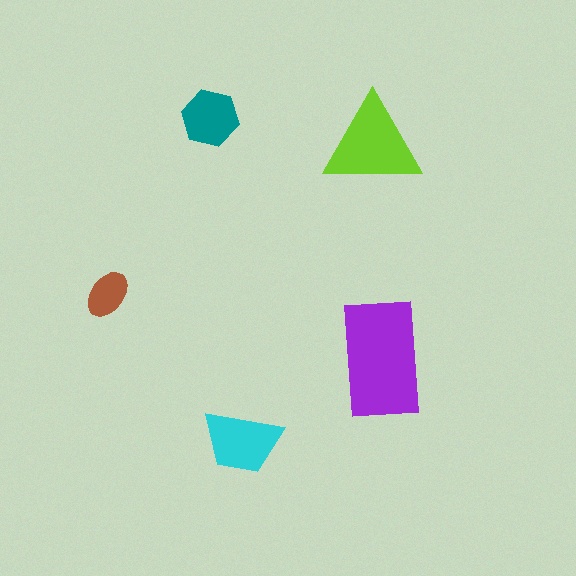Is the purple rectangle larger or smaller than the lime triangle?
Larger.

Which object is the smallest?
The brown ellipse.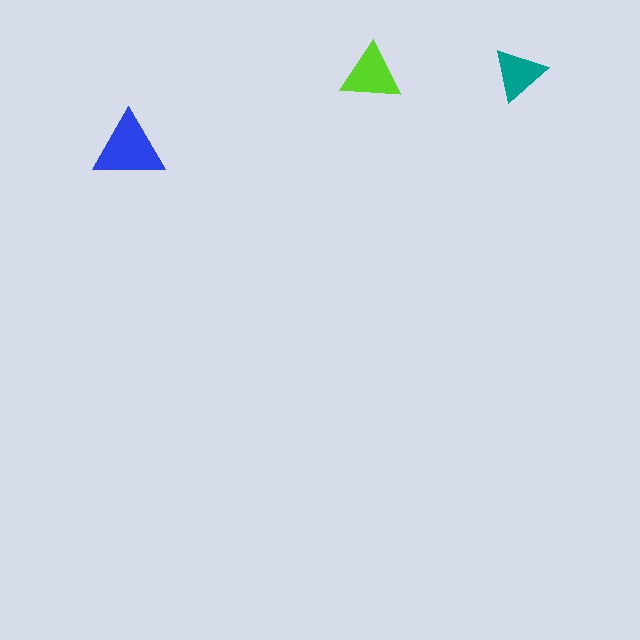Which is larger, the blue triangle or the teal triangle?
The blue one.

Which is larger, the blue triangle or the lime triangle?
The blue one.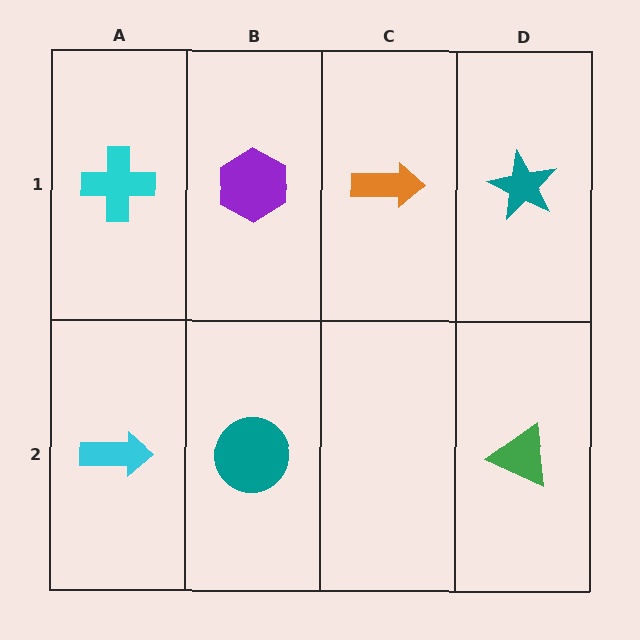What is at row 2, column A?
A cyan arrow.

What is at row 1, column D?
A teal star.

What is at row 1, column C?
An orange arrow.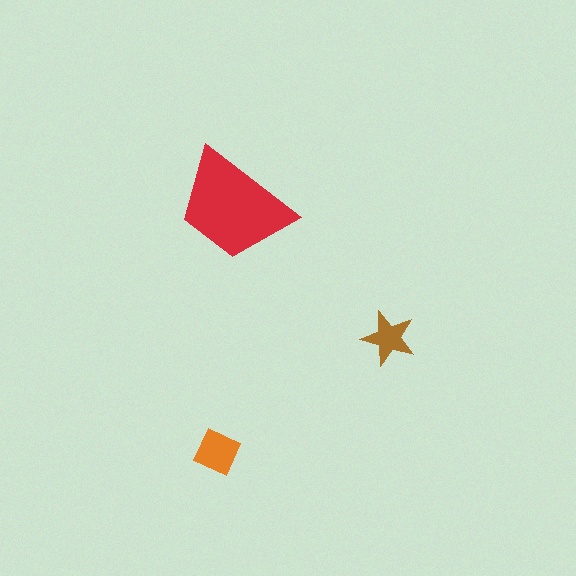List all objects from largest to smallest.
The red trapezoid, the orange diamond, the brown star.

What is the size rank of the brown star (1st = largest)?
3rd.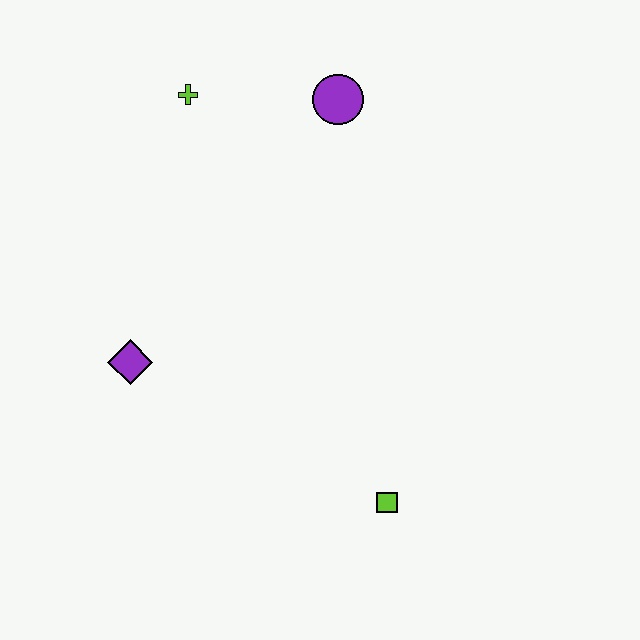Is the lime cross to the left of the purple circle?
Yes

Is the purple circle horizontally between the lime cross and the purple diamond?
No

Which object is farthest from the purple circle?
The lime square is farthest from the purple circle.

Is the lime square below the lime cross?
Yes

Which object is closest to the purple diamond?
The lime cross is closest to the purple diamond.